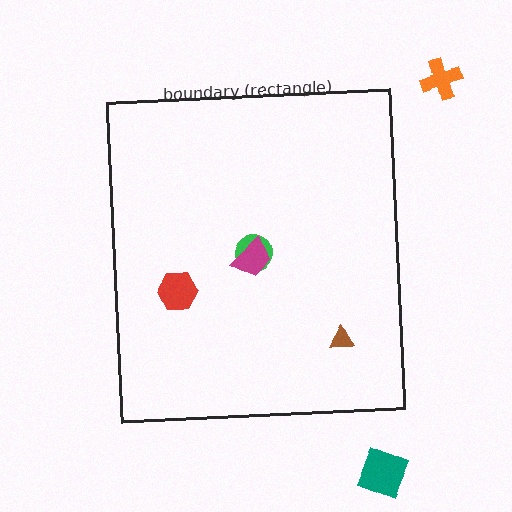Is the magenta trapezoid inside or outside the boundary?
Inside.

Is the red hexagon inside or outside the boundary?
Inside.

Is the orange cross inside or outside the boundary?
Outside.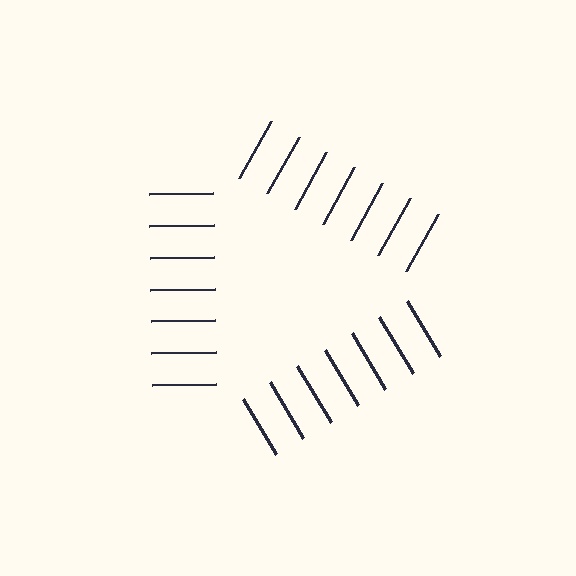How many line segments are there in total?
21 — 7 along each of the 3 edges.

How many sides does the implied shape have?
3 sides — the line-ends trace a triangle.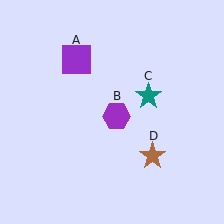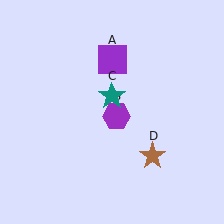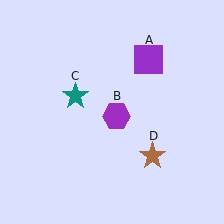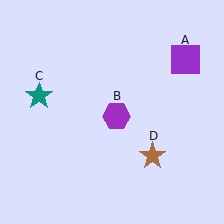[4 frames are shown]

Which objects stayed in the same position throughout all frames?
Purple hexagon (object B) and brown star (object D) remained stationary.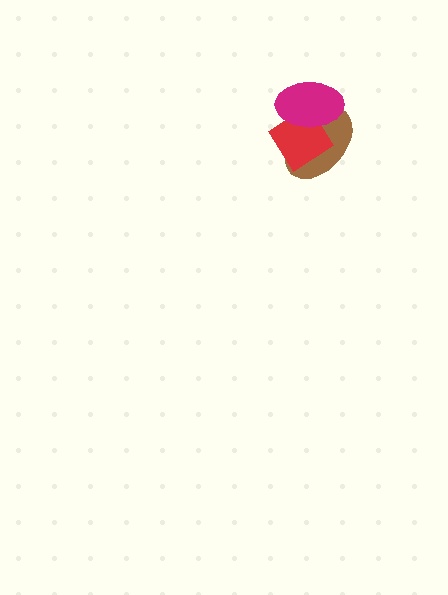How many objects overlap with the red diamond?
2 objects overlap with the red diamond.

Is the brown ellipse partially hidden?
Yes, it is partially covered by another shape.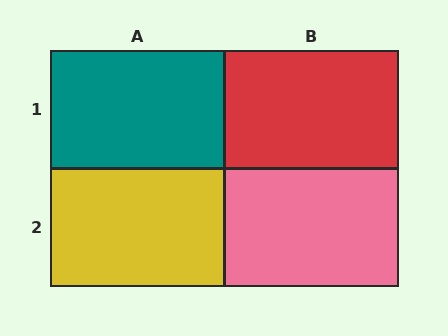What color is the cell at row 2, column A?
Yellow.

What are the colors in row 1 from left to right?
Teal, red.